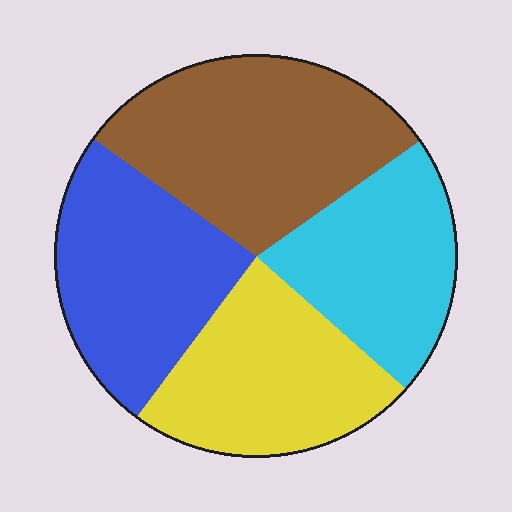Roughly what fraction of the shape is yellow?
Yellow takes up less than a quarter of the shape.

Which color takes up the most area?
Brown, at roughly 30%.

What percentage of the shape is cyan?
Cyan covers about 20% of the shape.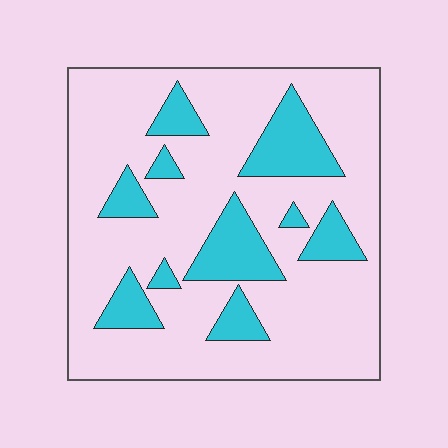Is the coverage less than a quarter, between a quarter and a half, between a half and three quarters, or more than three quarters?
Less than a quarter.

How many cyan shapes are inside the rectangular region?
10.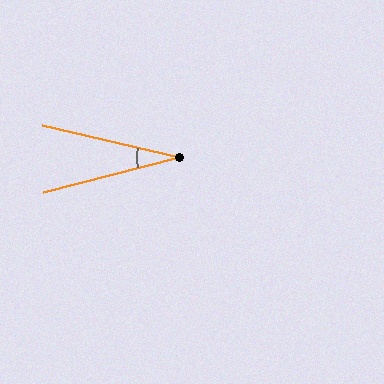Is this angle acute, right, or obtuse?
It is acute.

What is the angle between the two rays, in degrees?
Approximately 28 degrees.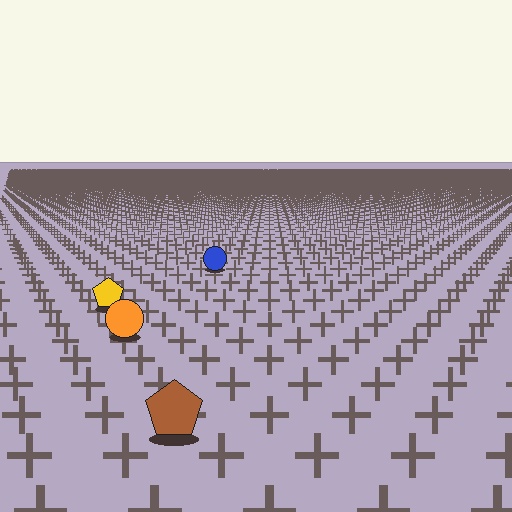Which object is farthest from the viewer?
The blue circle is farthest from the viewer. It appears smaller and the ground texture around it is denser.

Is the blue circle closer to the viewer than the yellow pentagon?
No. The yellow pentagon is closer — you can tell from the texture gradient: the ground texture is coarser near it.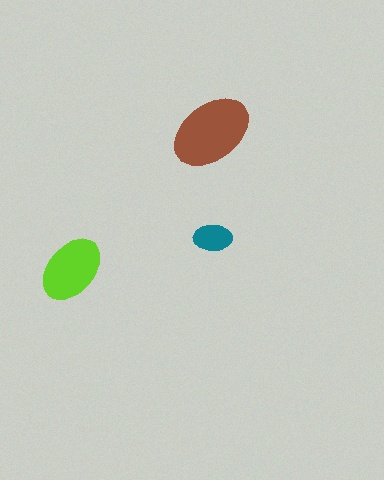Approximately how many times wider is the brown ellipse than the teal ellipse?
About 2 times wider.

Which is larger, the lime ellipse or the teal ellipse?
The lime one.